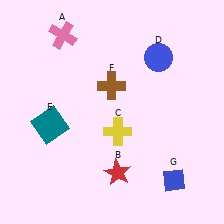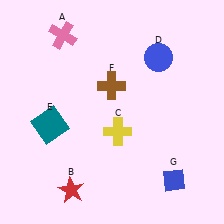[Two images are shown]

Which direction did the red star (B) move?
The red star (B) moved left.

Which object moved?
The red star (B) moved left.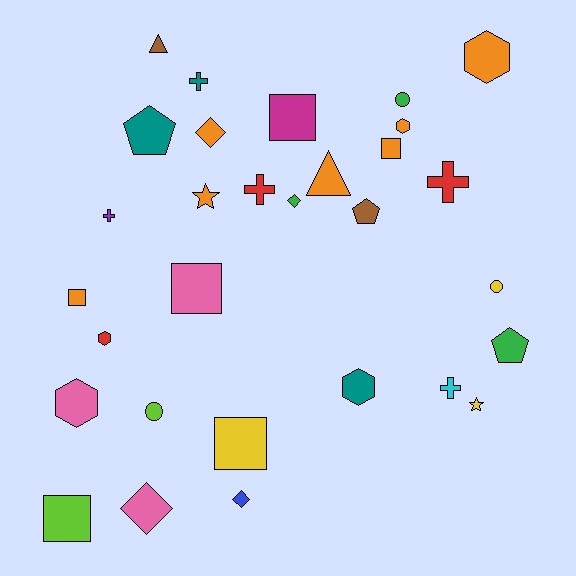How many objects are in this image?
There are 30 objects.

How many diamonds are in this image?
There are 4 diamonds.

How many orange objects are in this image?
There are 7 orange objects.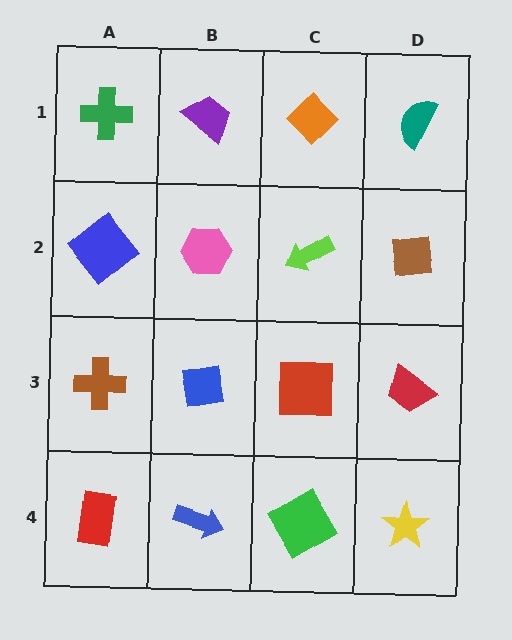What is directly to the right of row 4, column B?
A green square.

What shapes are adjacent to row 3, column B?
A pink hexagon (row 2, column B), a blue arrow (row 4, column B), a brown cross (row 3, column A), a red square (row 3, column C).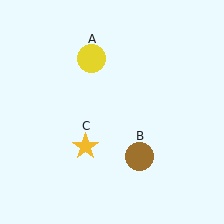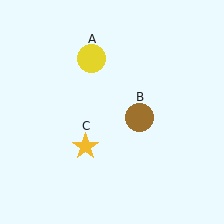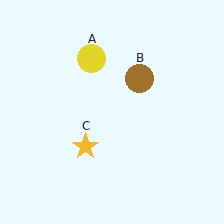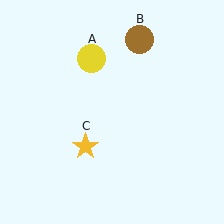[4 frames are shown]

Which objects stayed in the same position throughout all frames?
Yellow circle (object A) and yellow star (object C) remained stationary.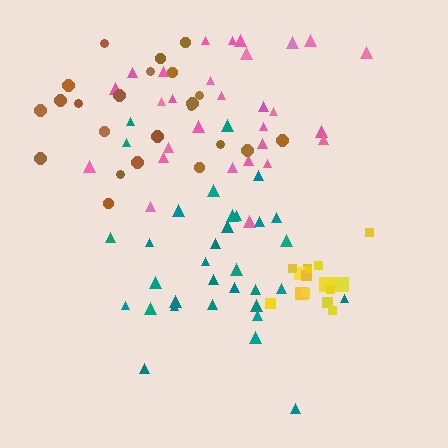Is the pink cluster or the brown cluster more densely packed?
Pink.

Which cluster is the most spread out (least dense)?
Brown.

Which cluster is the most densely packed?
Yellow.